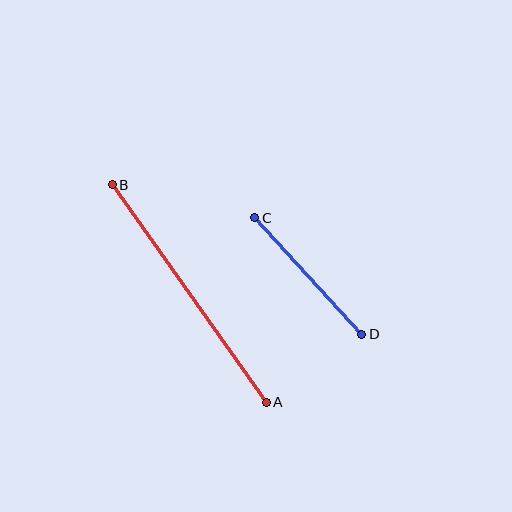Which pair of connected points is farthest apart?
Points A and B are farthest apart.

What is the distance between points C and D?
The distance is approximately 158 pixels.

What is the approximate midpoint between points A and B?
The midpoint is at approximately (189, 294) pixels.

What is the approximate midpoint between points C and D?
The midpoint is at approximately (308, 276) pixels.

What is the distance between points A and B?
The distance is approximately 266 pixels.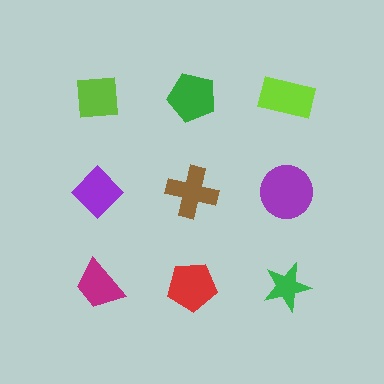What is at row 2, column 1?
A purple diamond.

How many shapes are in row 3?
3 shapes.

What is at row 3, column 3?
A green star.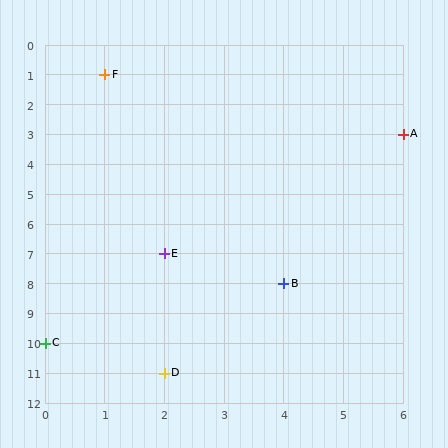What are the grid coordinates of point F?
Point F is at grid coordinates (1, 1).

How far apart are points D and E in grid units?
Points D and E are 4 rows apart.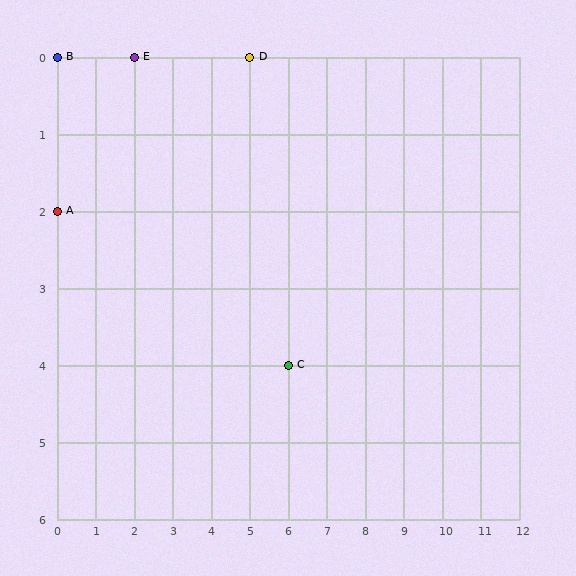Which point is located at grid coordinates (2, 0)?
Point E is at (2, 0).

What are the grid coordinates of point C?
Point C is at grid coordinates (6, 4).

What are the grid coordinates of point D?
Point D is at grid coordinates (5, 0).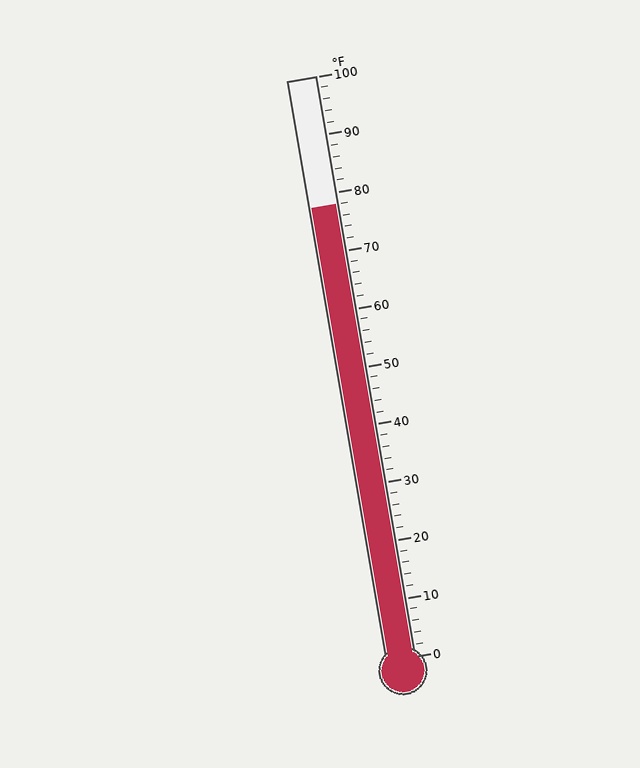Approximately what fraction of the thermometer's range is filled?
The thermometer is filled to approximately 80% of its range.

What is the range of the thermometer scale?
The thermometer scale ranges from 0°F to 100°F.